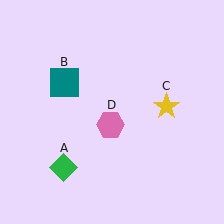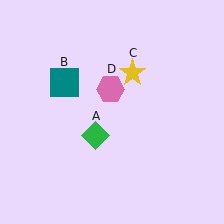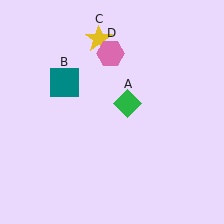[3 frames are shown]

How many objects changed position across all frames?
3 objects changed position: green diamond (object A), yellow star (object C), pink hexagon (object D).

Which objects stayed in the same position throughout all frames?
Teal square (object B) remained stationary.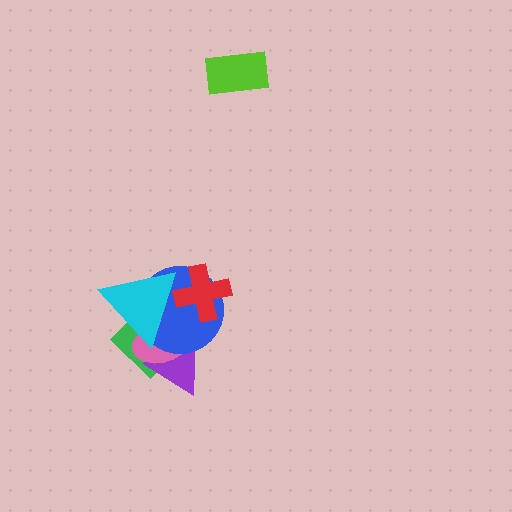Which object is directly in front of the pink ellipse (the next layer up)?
The blue circle is directly in front of the pink ellipse.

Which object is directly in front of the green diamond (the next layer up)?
The purple triangle is directly in front of the green diamond.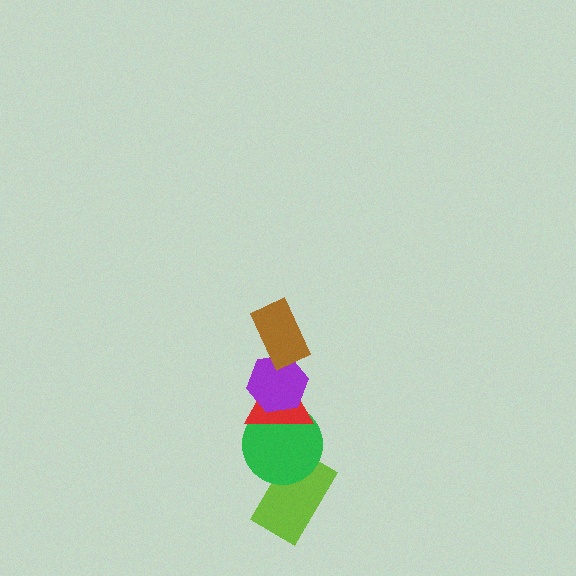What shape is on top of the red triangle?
The purple hexagon is on top of the red triangle.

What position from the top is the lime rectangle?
The lime rectangle is 5th from the top.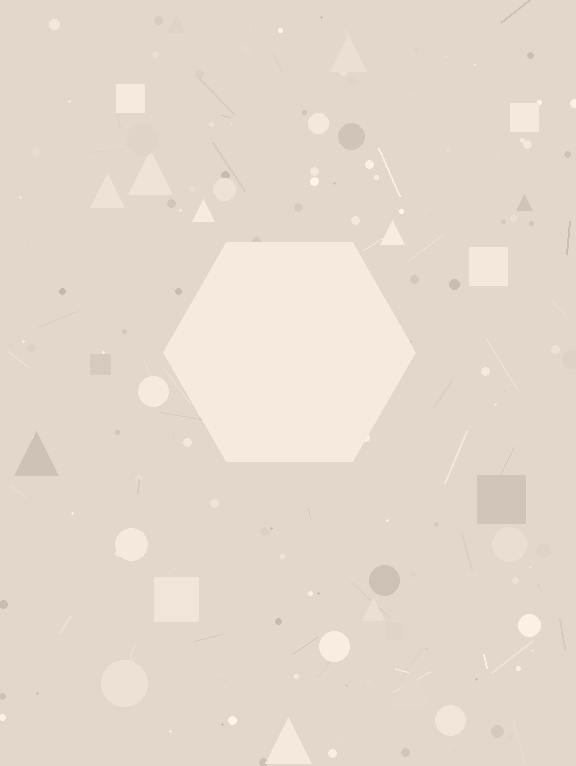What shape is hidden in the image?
A hexagon is hidden in the image.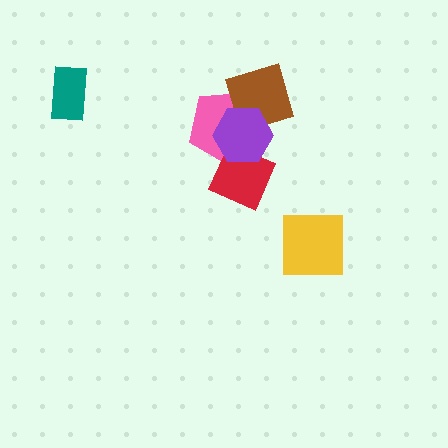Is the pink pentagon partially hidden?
Yes, it is partially covered by another shape.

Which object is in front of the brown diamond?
The purple hexagon is in front of the brown diamond.